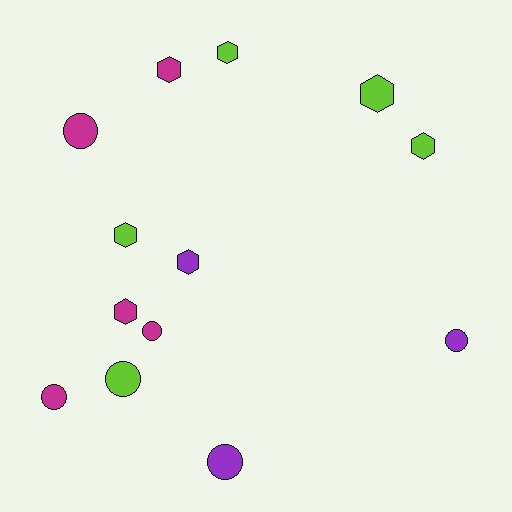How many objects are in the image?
There are 13 objects.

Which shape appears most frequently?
Hexagon, with 7 objects.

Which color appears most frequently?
Lime, with 5 objects.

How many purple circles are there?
There are 2 purple circles.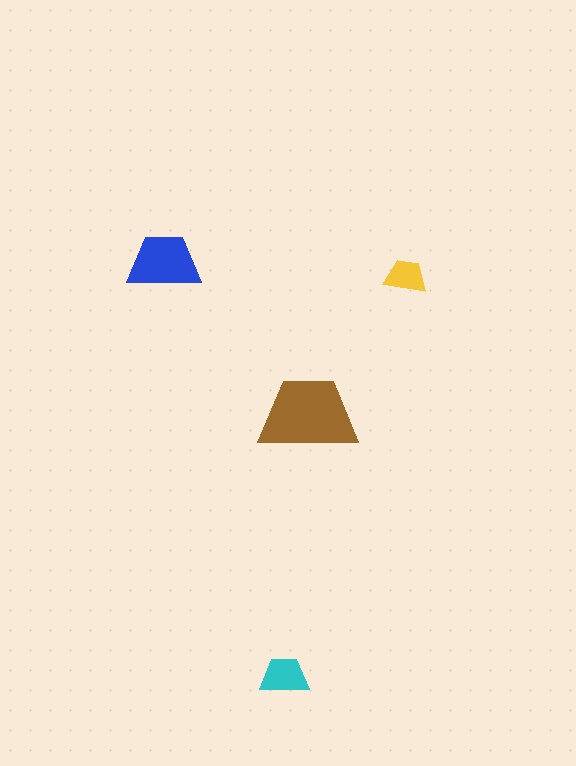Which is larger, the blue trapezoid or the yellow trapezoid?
The blue one.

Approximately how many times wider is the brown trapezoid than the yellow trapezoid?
About 2.5 times wider.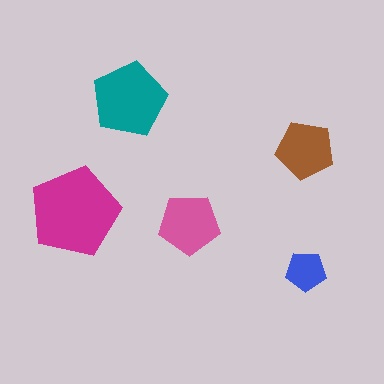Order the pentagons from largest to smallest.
the magenta one, the teal one, the pink one, the brown one, the blue one.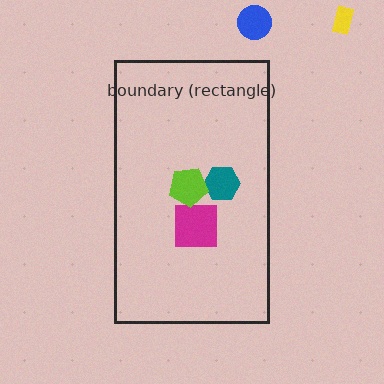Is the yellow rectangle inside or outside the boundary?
Outside.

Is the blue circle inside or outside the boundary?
Outside.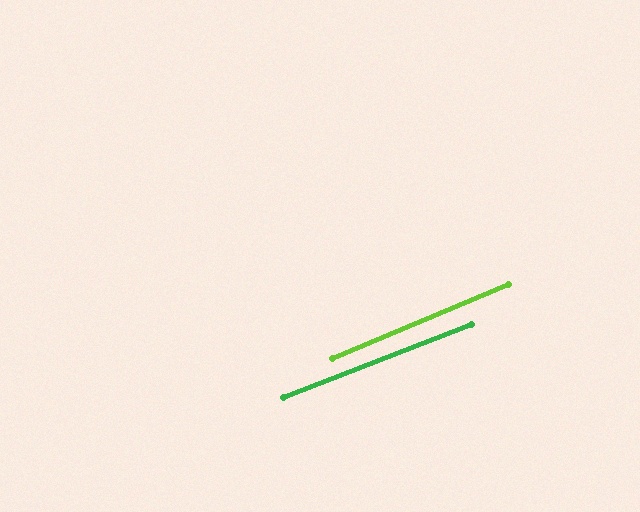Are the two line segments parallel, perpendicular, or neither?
Parallel — their directions differ by only 2.0°.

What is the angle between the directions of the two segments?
Approximately 2 degrees.